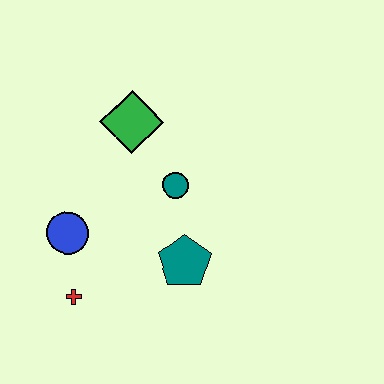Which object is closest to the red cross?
The blue circle is closest to the red cross.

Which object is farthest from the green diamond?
The red cross is farthest from the green diamond.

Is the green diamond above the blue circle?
Yes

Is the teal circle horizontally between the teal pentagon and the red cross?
Yes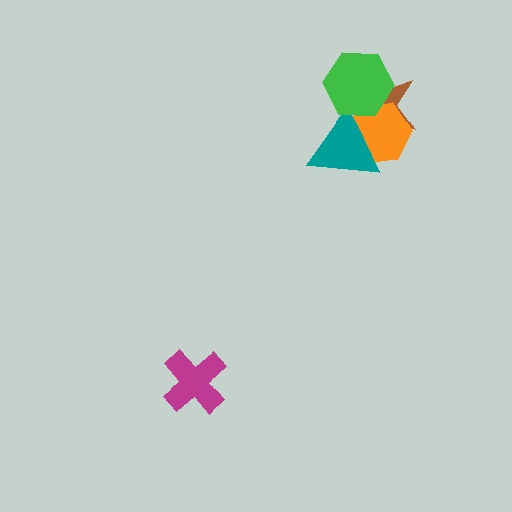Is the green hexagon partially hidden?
No, no other shape covers it.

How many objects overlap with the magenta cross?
0 objects overlap with the magenta cross.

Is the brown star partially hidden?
Yes, it is partially covered by another shape.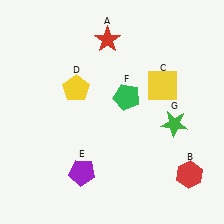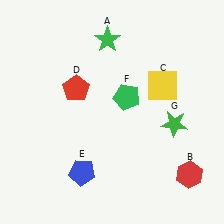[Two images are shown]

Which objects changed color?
A changed from red to green. D changed from yellow to red. E changed from purple to blue.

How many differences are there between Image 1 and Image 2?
There are 3 differences between the two images.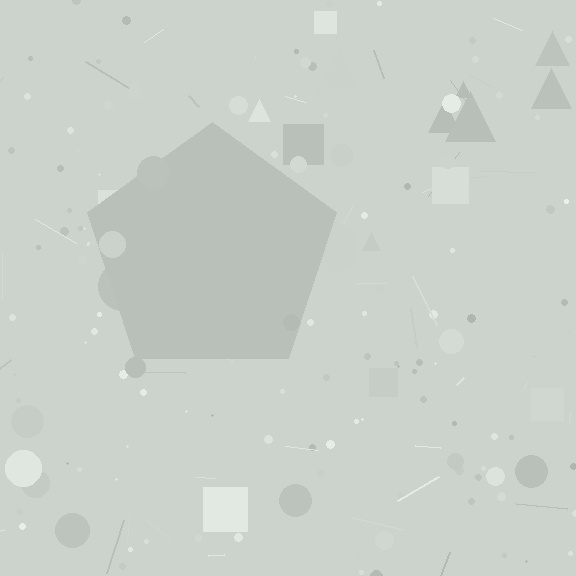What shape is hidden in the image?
A pentagon is hidden in the image.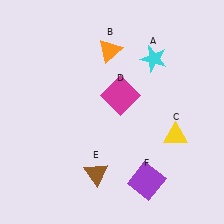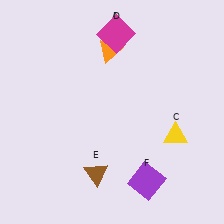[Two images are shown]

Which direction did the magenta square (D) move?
The magenta square (D) moved up.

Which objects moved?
The objects that moved are: the cyan star (A), the magenta square (D).